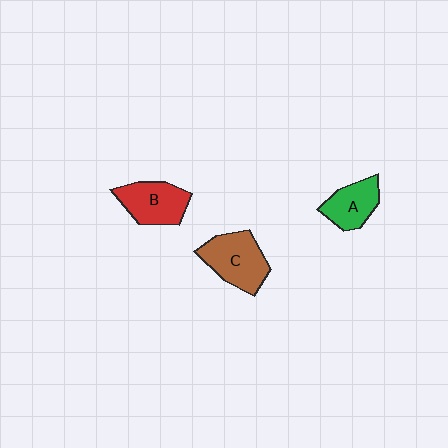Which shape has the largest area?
Shape C (brown).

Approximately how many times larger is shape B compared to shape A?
Approximately 1.2 times.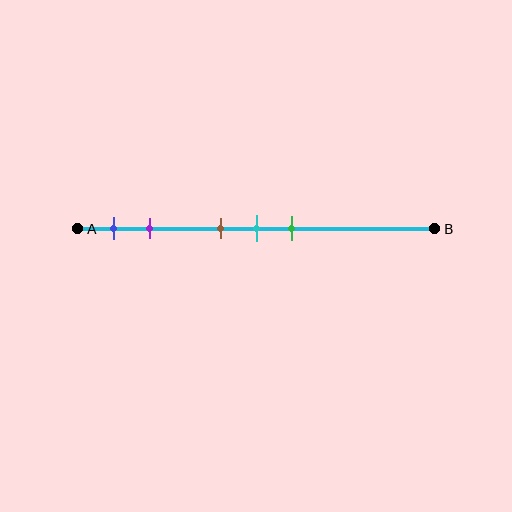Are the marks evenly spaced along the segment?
No, the marks are not evenly spaced.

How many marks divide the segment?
There are 5 marks dividing the segment.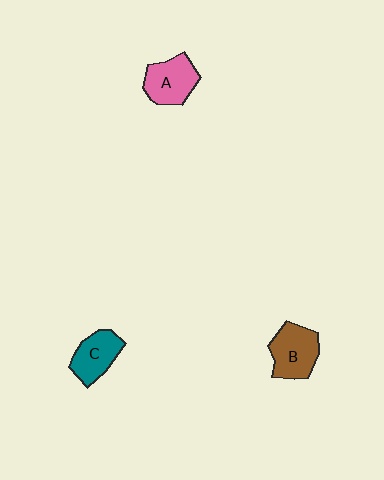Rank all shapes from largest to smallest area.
From largest to smallest: B (brown), A (pink), C (teal).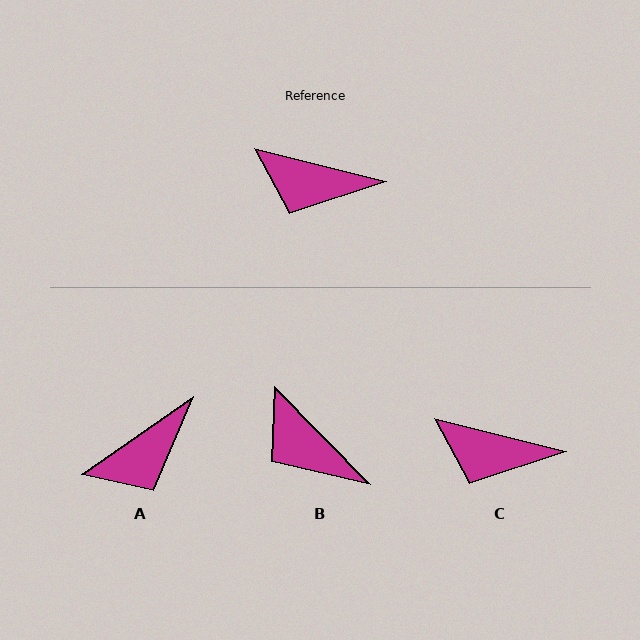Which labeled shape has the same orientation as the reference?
C.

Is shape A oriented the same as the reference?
No, it is off by about 49 degrees.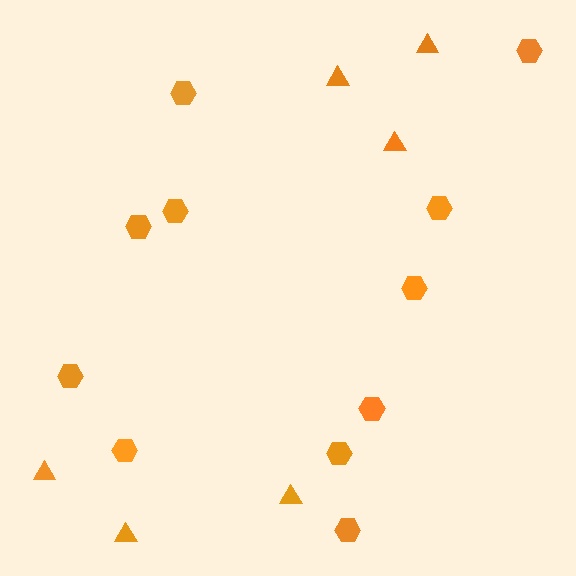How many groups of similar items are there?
There are 2 groups: one group of hexagons (11) and one group of triangles (6).